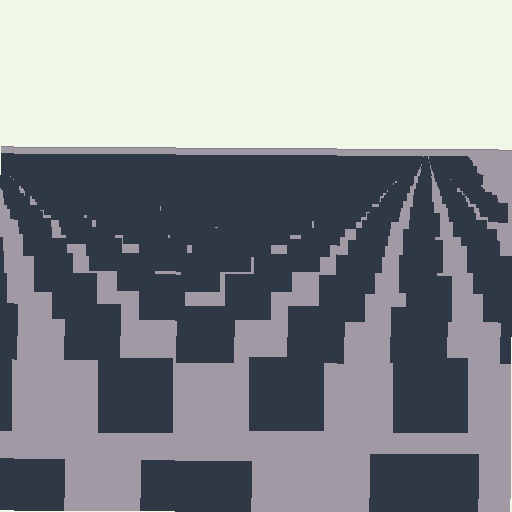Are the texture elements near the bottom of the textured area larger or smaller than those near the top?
Larger. Near the bottom, elements are closer to the viewer and appear at a bigger on-screen size.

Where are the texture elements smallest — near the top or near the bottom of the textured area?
Near the top.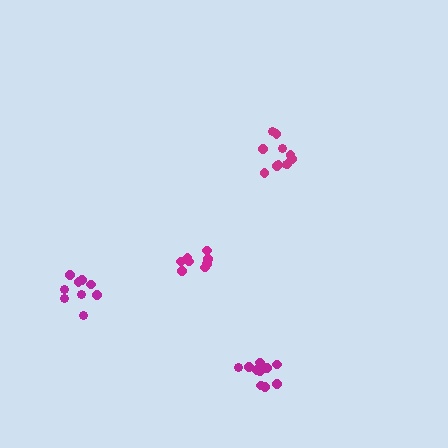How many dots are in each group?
Group 1: 11 dots, Group 2: 11 dots, Group 3: 9 dots, Group 4: 8 dots (39 total).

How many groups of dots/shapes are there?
There are 4 groups.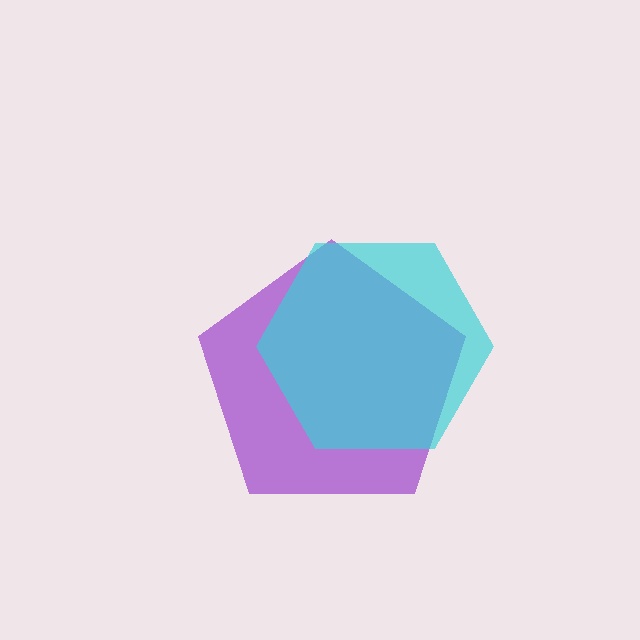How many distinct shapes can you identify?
There are 2 distinct shapes: a purple pentagon, a cyan hexagon.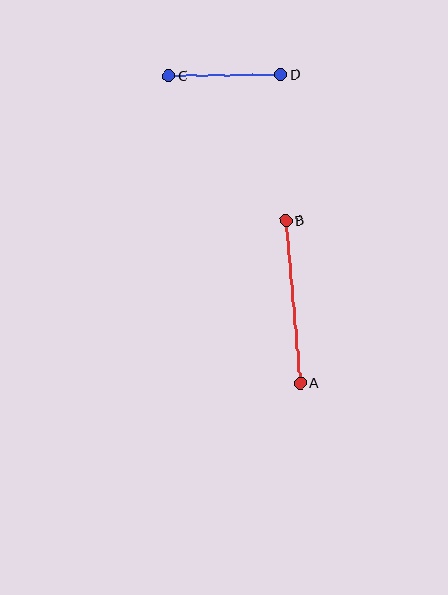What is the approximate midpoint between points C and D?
The midpoint is at approximately (225, 76) pixels.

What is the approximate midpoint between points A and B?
The midpoint is at approximately (293, 302) pixels.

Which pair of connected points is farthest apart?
Points A and B are farthest apart.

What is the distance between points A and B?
The distance is approximately 163 pixels.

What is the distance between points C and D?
The distance is approximately 112 pixels.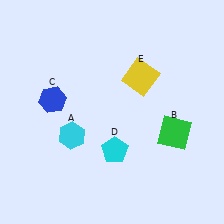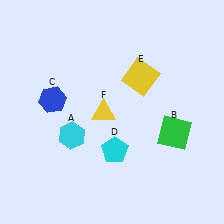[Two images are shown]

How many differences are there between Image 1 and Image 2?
There is 1 difference between the two images.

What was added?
A yellow triangle (F) was added in Image 2.